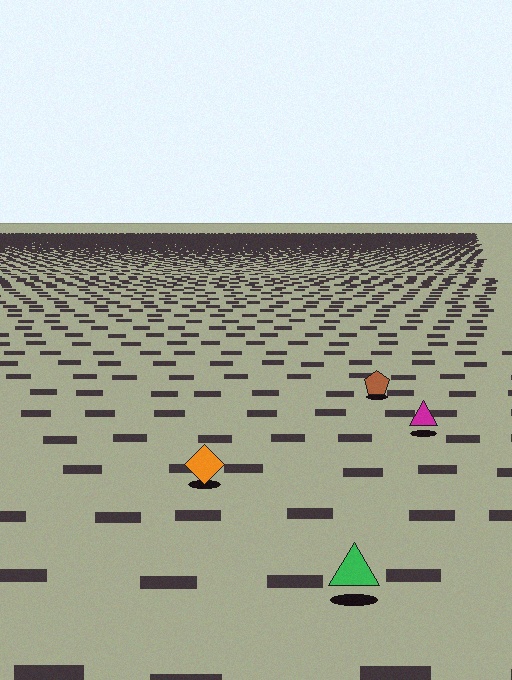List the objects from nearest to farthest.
From nearest to farthest: the green triangle, the orange diamond, the magenta triangle, the brown pentagon.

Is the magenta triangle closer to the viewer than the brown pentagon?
Yes. The magenta triangle is closer — you can tell from the texture gradient: the ground texture is coarser near it.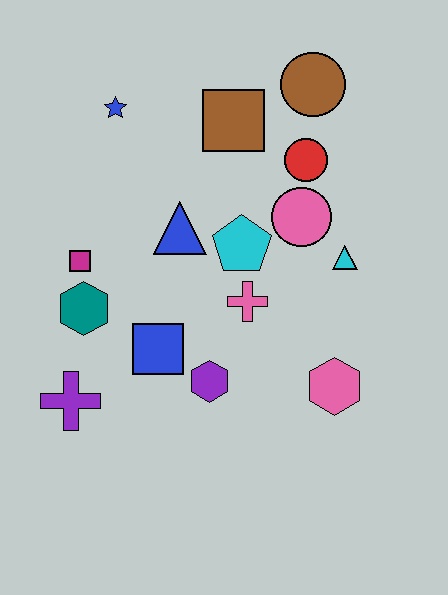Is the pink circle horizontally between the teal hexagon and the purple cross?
No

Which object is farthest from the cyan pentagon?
The purple cross is farthest from the cyan pentagon.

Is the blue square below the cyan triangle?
Yes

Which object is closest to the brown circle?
The red circle is closest to the brown circle.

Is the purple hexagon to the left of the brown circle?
Yes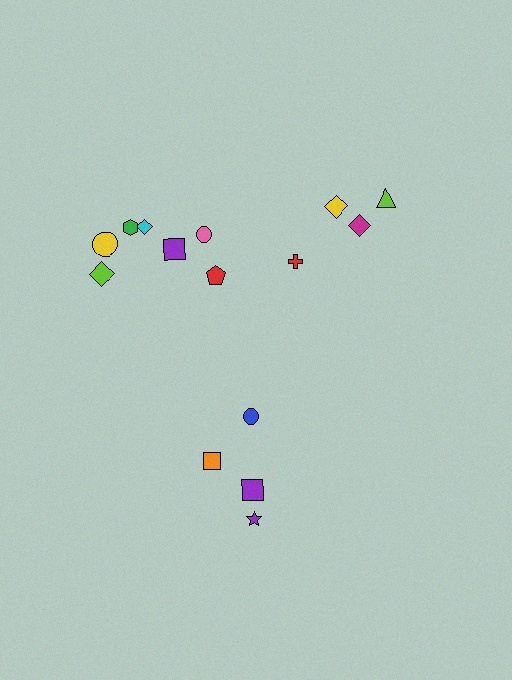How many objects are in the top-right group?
There are 4 objects.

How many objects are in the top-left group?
There are 7 objects.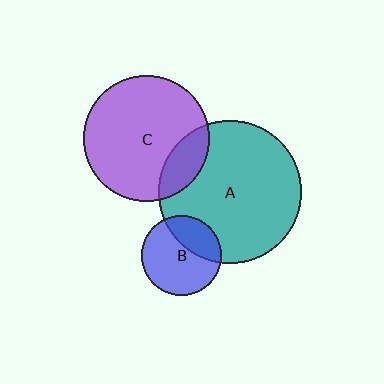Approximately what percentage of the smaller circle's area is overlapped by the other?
Approximately 30%.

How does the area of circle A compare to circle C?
Approximately 1.3 times.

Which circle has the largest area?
Circle A (teal).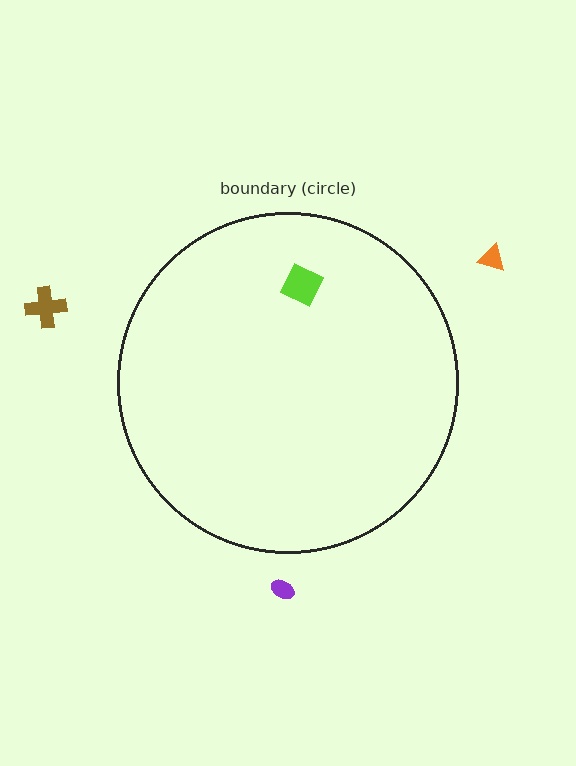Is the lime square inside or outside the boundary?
Inside.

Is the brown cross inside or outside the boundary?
Outside.